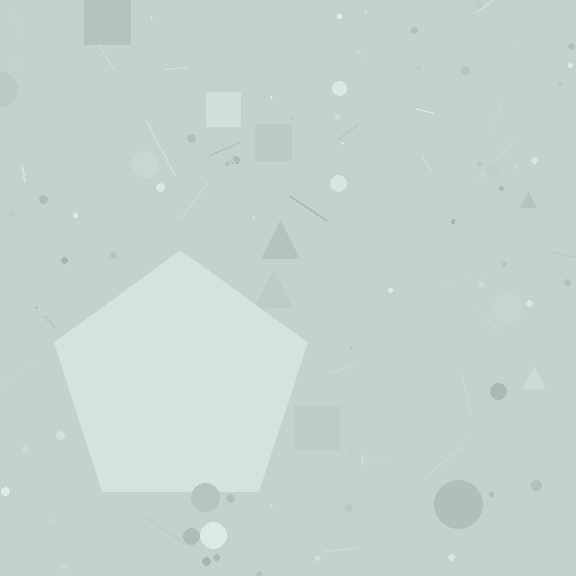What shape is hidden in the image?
A pentagon is hidden in the image.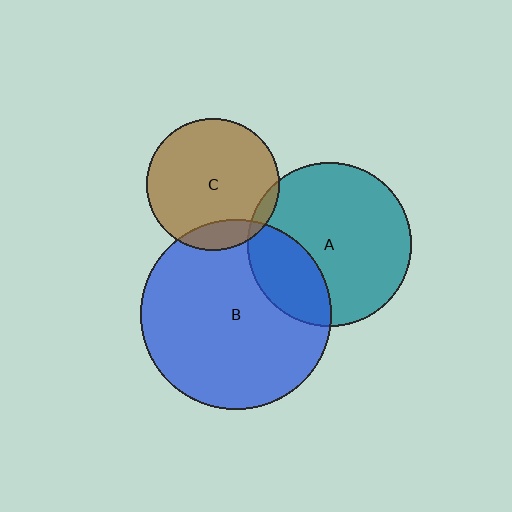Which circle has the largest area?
Circle B (blue).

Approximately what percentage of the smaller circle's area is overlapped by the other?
Approximately 5%.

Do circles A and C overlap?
Yes.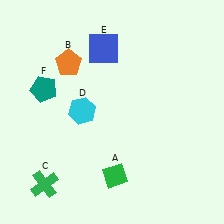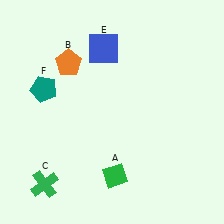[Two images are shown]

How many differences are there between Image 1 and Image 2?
There is 1 difference between the two images.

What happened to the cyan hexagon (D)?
The cyan hexagon (D) was removed in Image 2. It was in the top-left area of Image 1.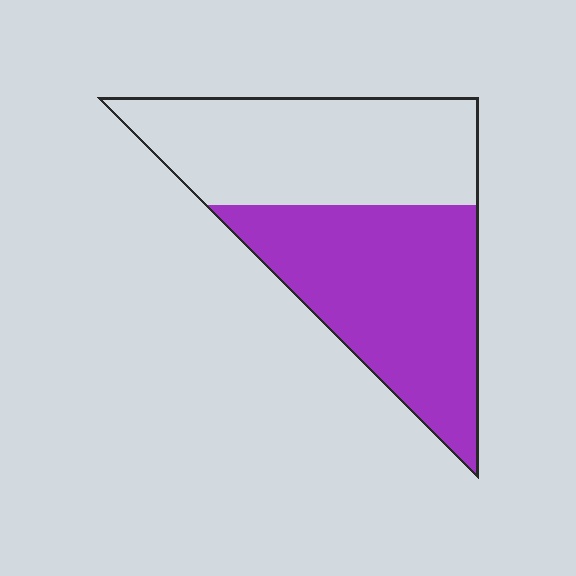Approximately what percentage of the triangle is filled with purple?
Approximately 50%.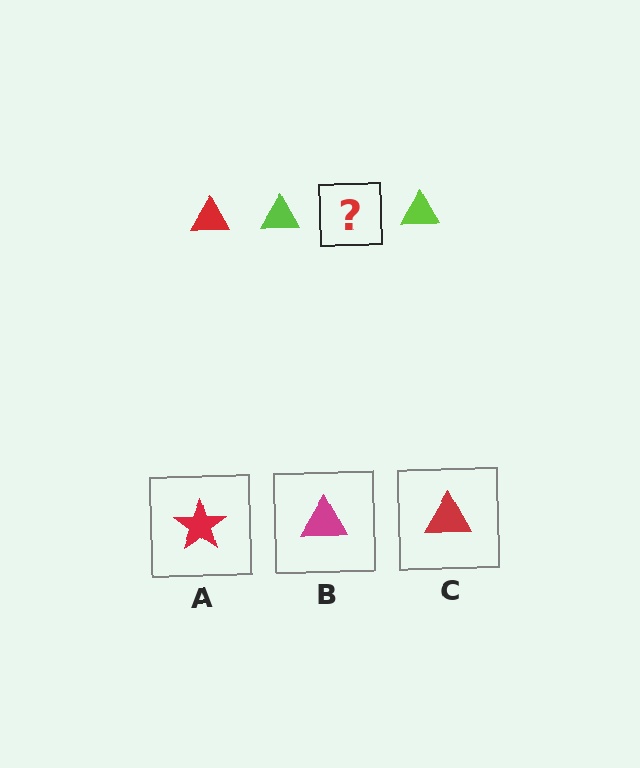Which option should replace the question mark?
Option C.